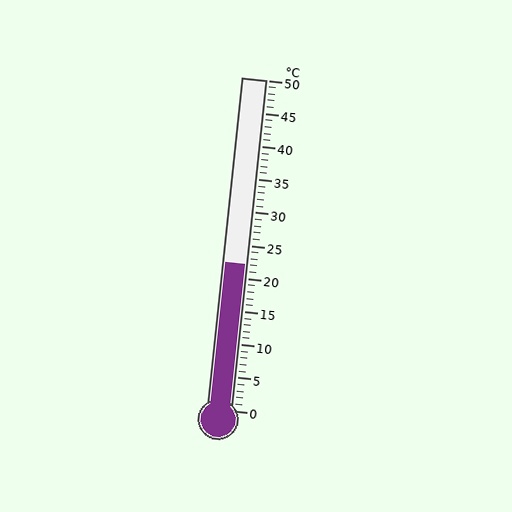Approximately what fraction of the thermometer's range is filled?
The thermometer is filled to approximately 45% of its range.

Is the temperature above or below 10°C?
The temperature is above 10°C.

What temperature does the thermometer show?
The thermometer shows approximately 22°C.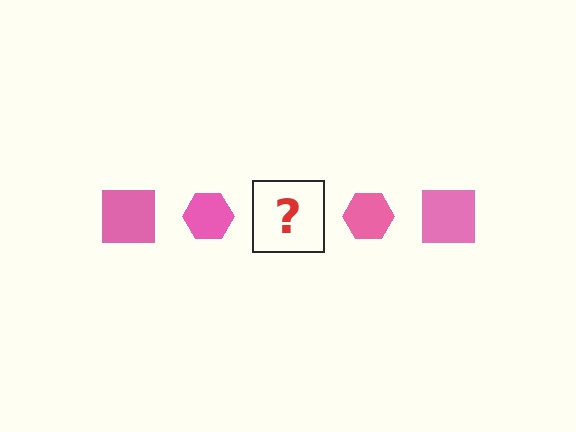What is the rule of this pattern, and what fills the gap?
The rule is that the pattern cycles through square, hexagon shapes in pink. The gap should be filled with a pink square.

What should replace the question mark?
The question mark should be replaced with a pink square.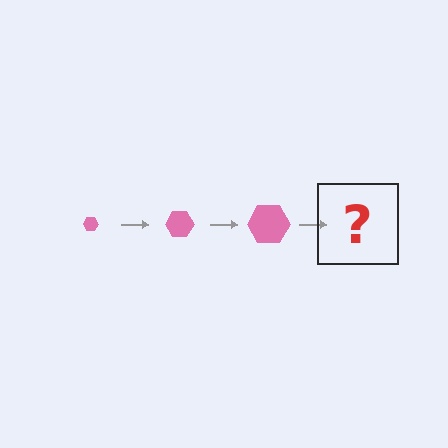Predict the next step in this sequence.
The next step is a pink hexagon, larger than the previous one.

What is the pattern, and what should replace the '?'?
The pattern is that the hexagon gets progressively larger each step. The '?' should be a pink hexagon, larger than the previous one.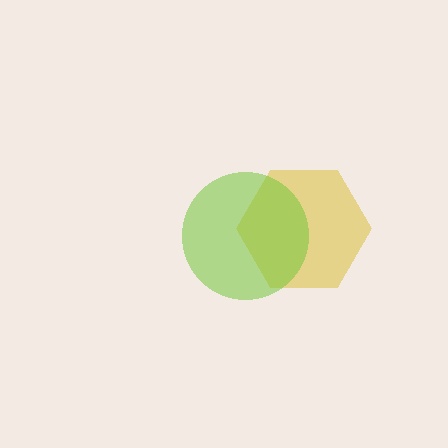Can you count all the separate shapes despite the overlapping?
Yes, there are 2 separate shapes.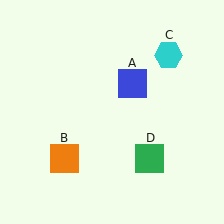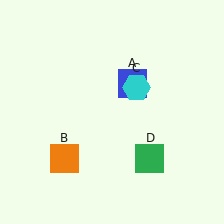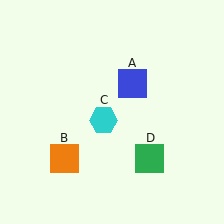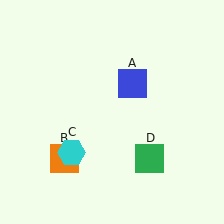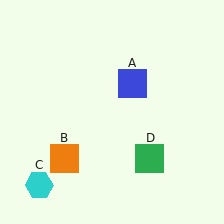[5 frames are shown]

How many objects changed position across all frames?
1 object changed position: cyan hexagon (object C).